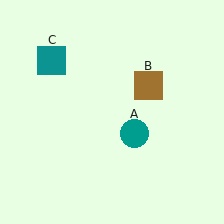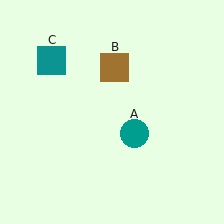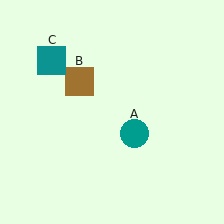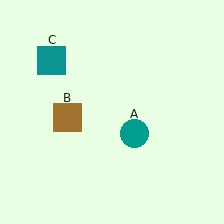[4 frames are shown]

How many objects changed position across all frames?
1 object changed position: brown square (object B).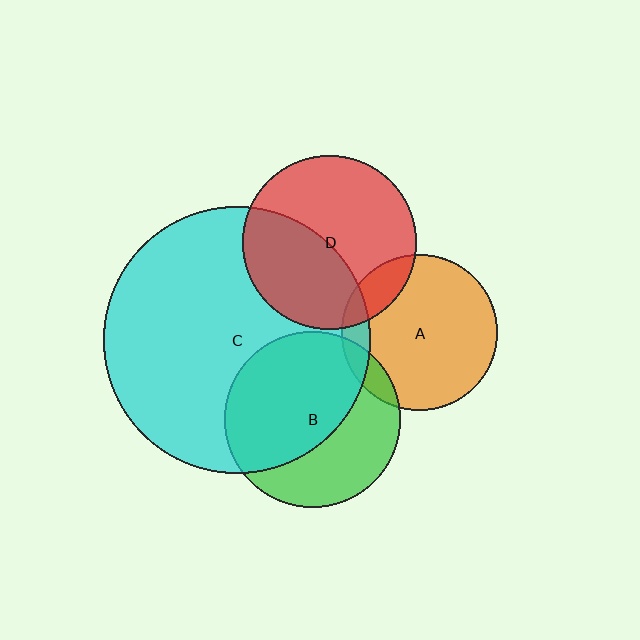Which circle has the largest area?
Circle C (cyan).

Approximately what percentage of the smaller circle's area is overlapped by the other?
Approximately 10%.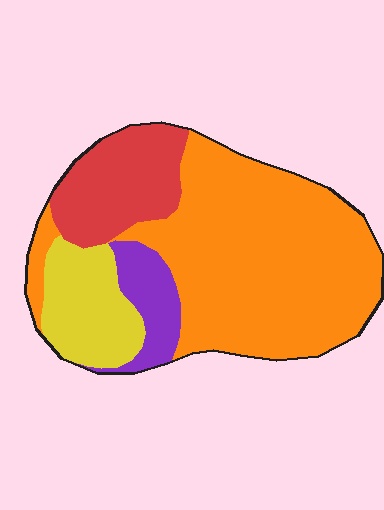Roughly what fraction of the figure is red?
Red takes up about one sixth (1/6) of the figure.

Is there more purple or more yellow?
Yellow.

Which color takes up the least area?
Purple, at roughly 10%.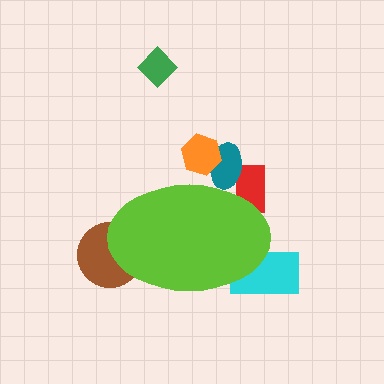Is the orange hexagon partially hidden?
Yes, the orange hexagon is partially hidden behind the lime ellipse.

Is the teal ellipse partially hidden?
Yes, the teal ellipse is partially hidden behind the lime ellipse.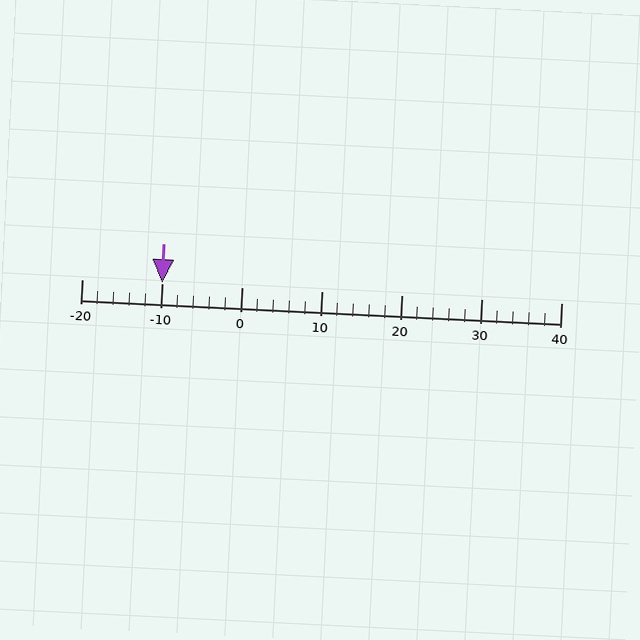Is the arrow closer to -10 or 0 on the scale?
The arrow is closer to -10.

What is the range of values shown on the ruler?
The ruler shows values from -20 to 40.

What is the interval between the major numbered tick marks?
The major tick marks are spaced 10 units apart.